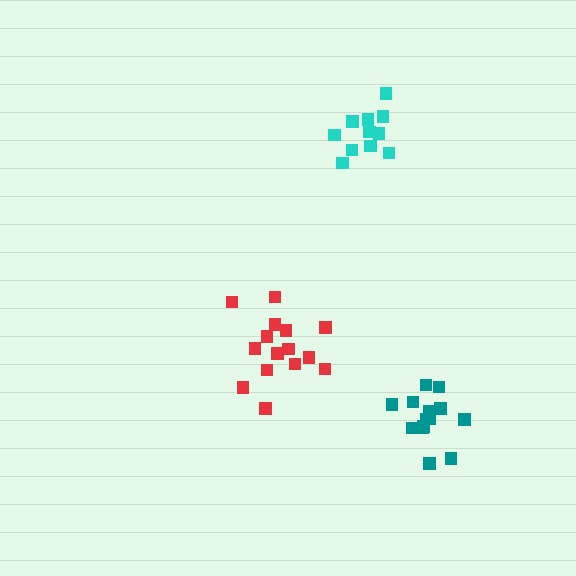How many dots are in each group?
Group 1: 11 dots, Group 2: 15 dots, Group 3: 15 dots (41 total).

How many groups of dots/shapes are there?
There are 3 groups.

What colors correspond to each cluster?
The clusters are colored: cyan, red, teal.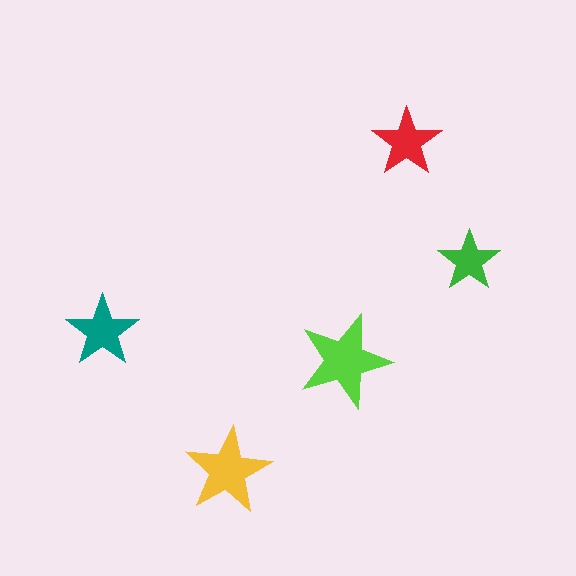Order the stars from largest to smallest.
the lime one, the yellow one, the teal one, the red one, the green one.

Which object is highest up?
The red star is topmost.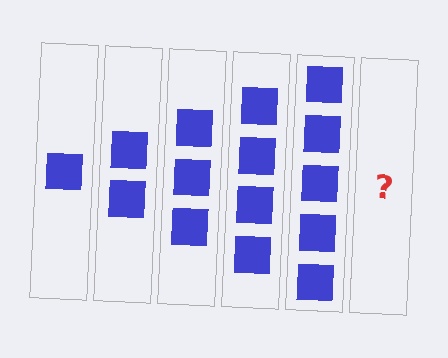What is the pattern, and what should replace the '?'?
The pattern is that each step adds one more square. The '?' should be 6 squares.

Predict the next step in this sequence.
The next step is 6 squares.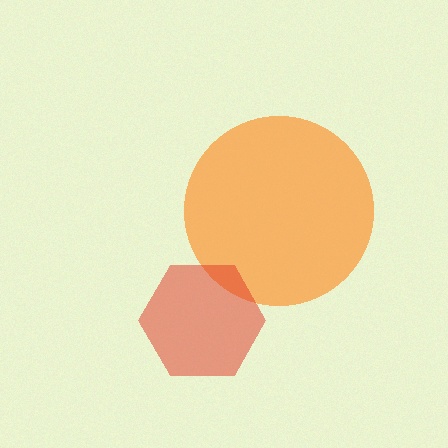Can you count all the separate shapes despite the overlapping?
Yes, there are 2 separate shapes.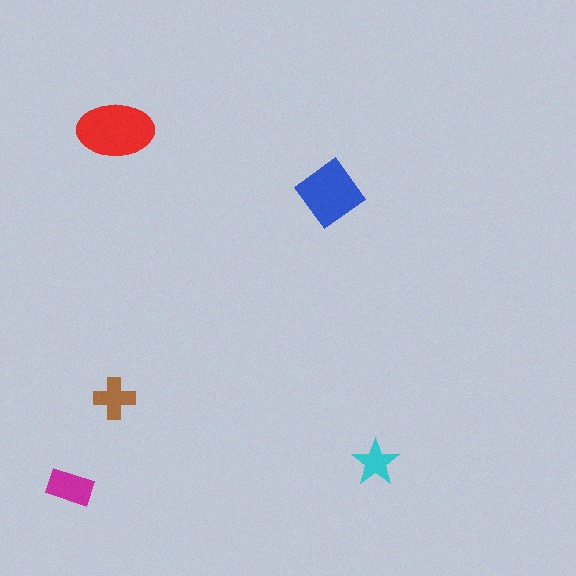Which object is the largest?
The red ellipse.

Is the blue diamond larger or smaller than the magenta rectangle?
Larger.